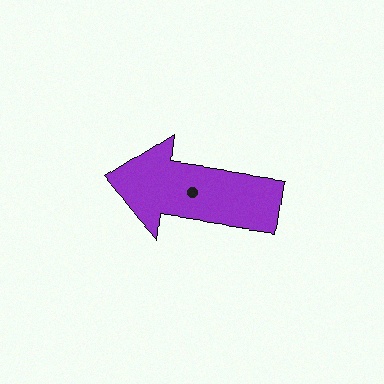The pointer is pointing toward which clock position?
Roughly 9 o'clock.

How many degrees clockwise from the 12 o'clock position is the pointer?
Approximately 278 degrees.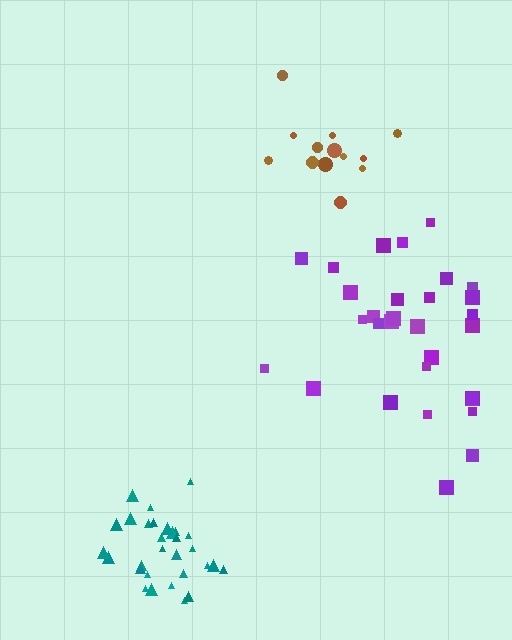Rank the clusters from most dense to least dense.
teal, brown, purple.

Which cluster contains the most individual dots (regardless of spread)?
Purple (32).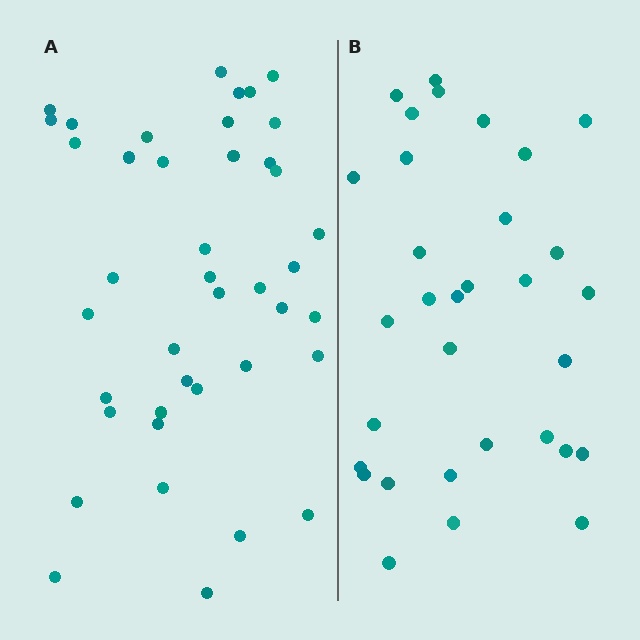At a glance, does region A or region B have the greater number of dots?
Region A (the left region) has more dots.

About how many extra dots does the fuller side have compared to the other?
Region A has roughly 8 or so more dots than region B.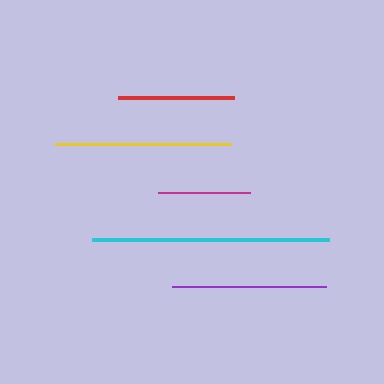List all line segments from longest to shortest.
From longest to shortest: cyan, yellow, purple, red, magenta.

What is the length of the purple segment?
The purple segment is approximately 154 pixels long.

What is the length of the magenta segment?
The magenta segment is approximately 92 pixels long.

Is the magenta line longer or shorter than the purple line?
The purple line is longer than the magenta line.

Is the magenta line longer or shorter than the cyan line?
The cyan line is longer than the magenta line.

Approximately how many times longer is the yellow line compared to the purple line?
The yellow line is approximately 1.1 times the length of the purple line.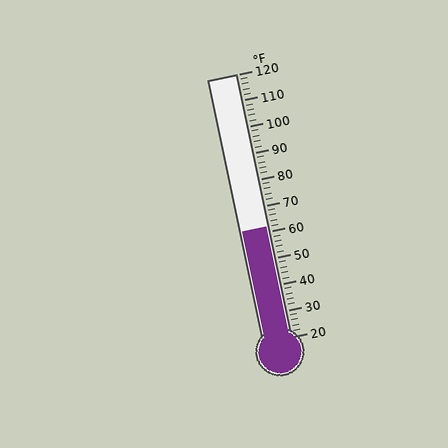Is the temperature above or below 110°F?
The temperature is below 110°F.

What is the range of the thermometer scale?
The thermometer scale ranges from 20°F to 120°F.